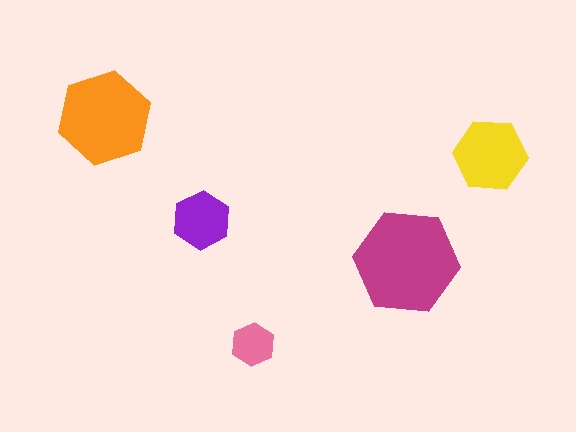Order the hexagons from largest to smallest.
the magenta one, the orange one, the yellow one, the purple one, the pink one.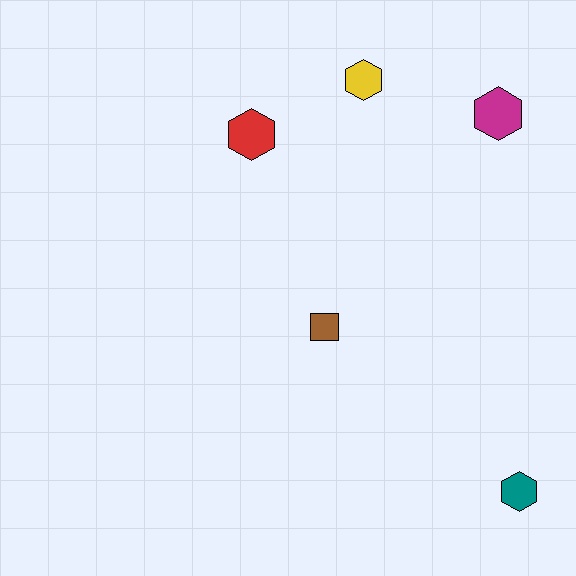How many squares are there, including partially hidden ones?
There is 1 square.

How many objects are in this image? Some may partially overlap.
There are 5 objects.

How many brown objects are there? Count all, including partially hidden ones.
There is 1 brown object.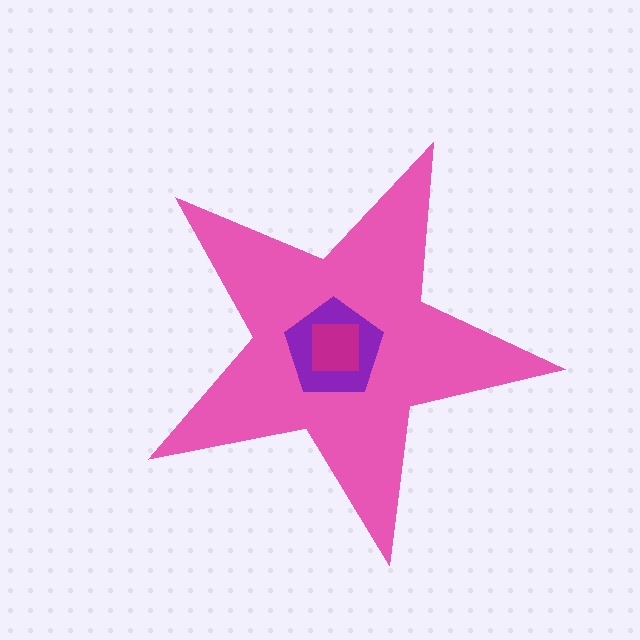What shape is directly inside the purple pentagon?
The magenta square.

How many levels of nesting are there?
3.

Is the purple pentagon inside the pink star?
Yes.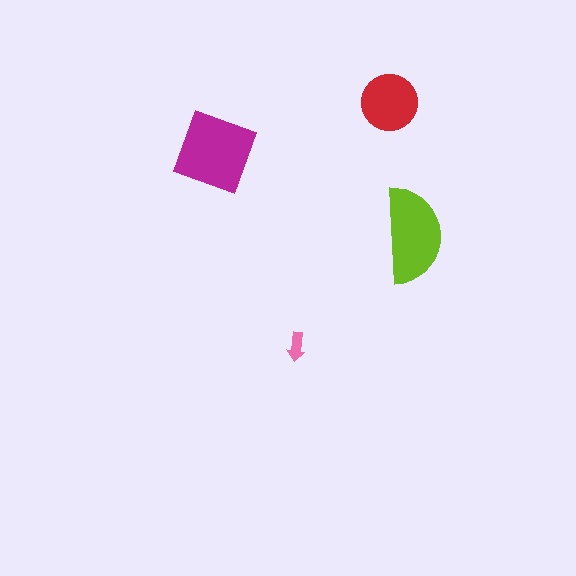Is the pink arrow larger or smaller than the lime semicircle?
Smaller.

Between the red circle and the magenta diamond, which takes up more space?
The magenta diamond.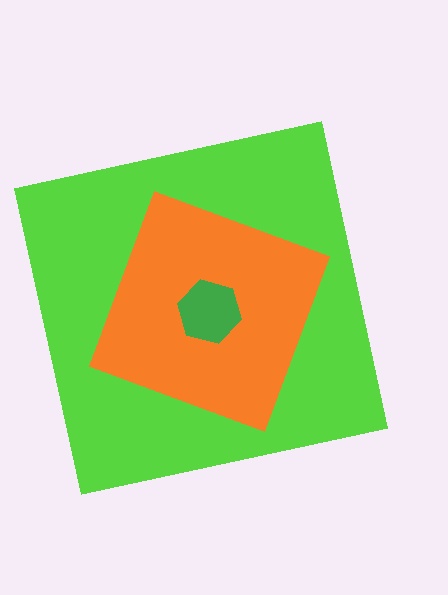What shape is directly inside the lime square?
The orange diamond.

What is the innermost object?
The green hexagon.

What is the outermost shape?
The lime square.